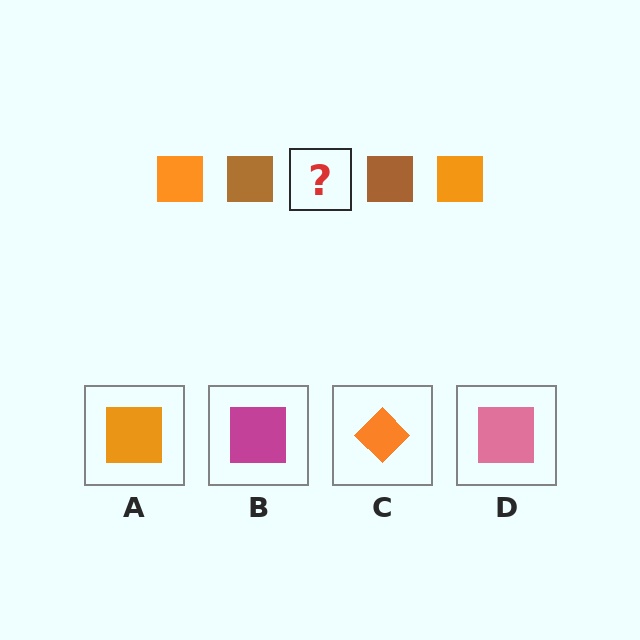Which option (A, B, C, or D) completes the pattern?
A.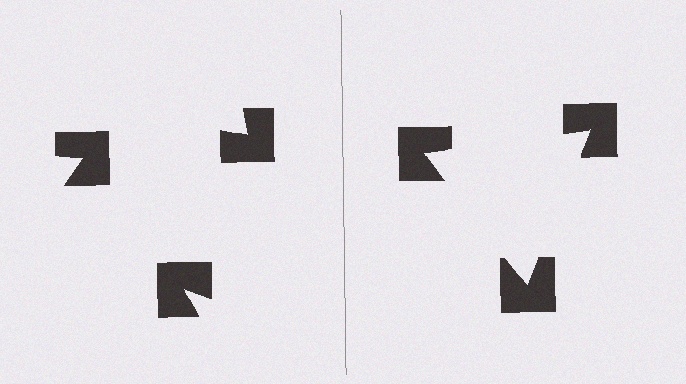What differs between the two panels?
The notched squares are positioned identically on both sides; only the wedge orientations differ. On the right they align to a triangle; on the left they are misaligned.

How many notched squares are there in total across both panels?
6 — 3 on each side.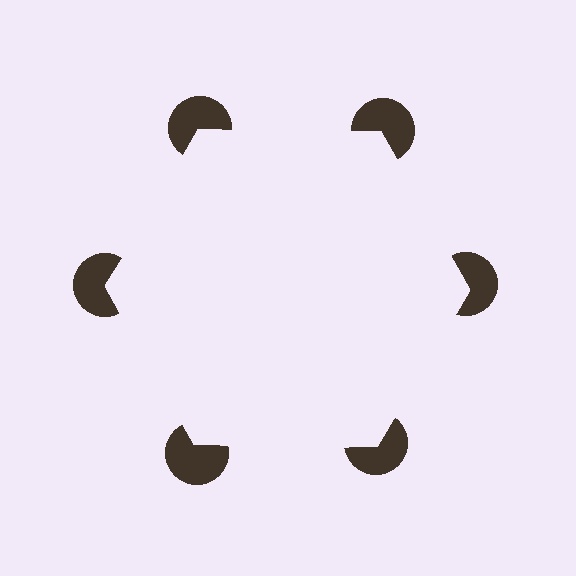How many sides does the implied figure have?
6 sides.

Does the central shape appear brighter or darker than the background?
It typically appears slightly brighter than the background, even though no actual brightness change is drawn.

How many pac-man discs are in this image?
There are 6 — one at each vertex of the illusory hexagon.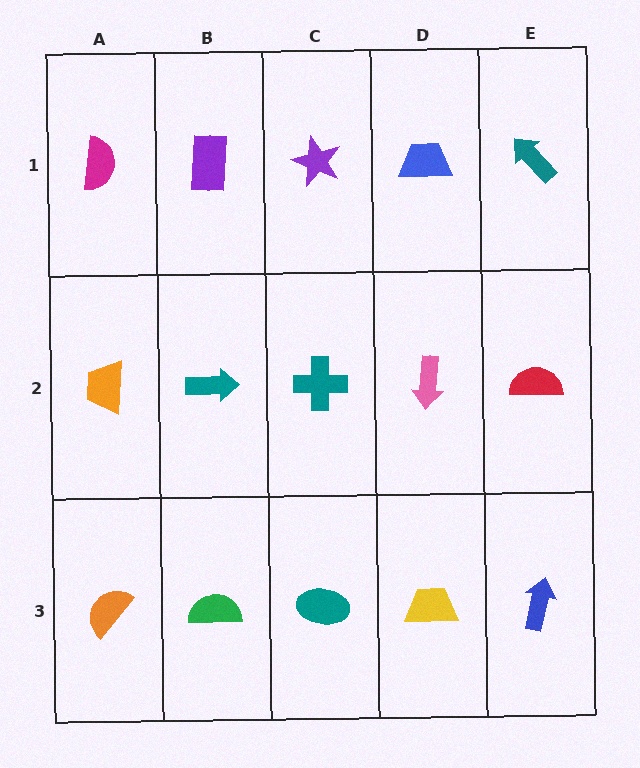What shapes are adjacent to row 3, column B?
A teal arrow (row 2, column B), an orange semicircle (row 3, column A), a teal ellipse (row 3, column C).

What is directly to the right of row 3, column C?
A yellow trapezoid.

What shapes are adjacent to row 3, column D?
A pink arrow (row 2, column D), a teal ellipse (row 3, column C), a blue arrow (row 3, column E).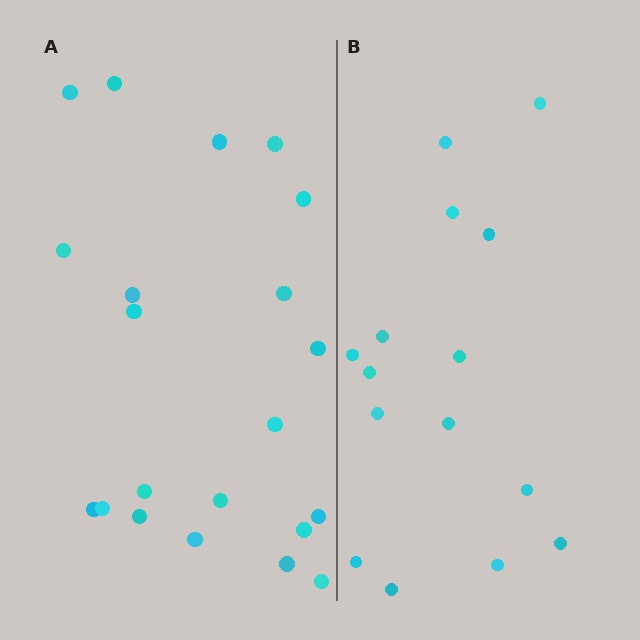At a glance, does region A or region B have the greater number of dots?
Region A (the left region) has more dots.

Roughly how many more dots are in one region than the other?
Region A has about 6 more dots than region B.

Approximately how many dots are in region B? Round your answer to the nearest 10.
About 20 dots. (The exact count is 15, which rounds to 20.)